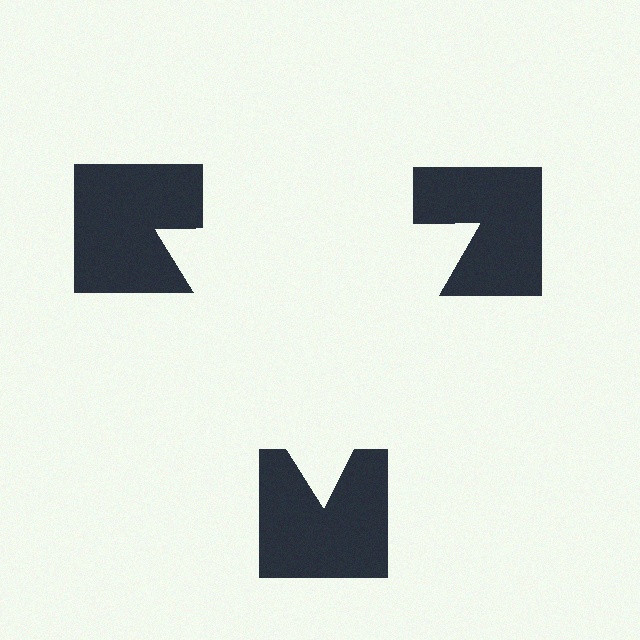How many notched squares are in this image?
There are 3 — one at each vertex of the illusory triangle.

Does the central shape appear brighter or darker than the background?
It typically appears slightly brighter than the background, even though no actual brightness change is drawn.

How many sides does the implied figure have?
3 sides.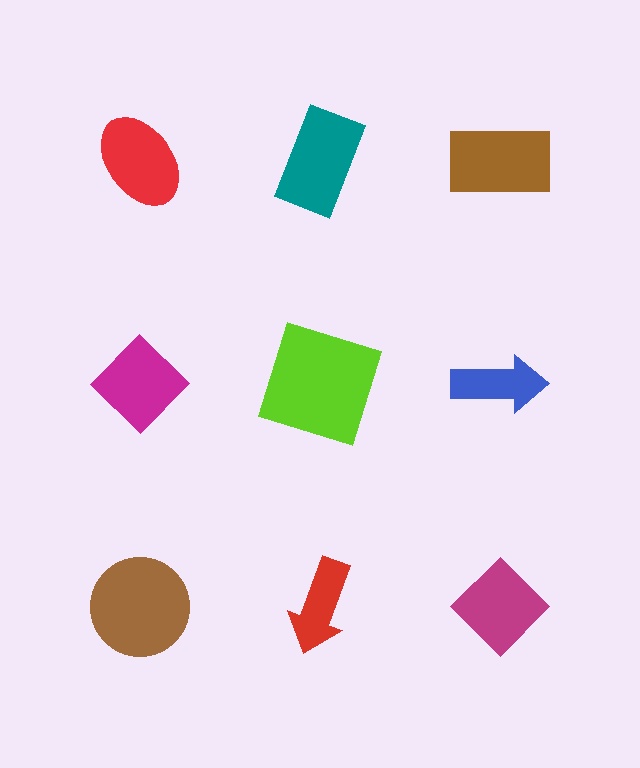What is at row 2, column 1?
A magenta diamond.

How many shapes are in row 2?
3 shapes.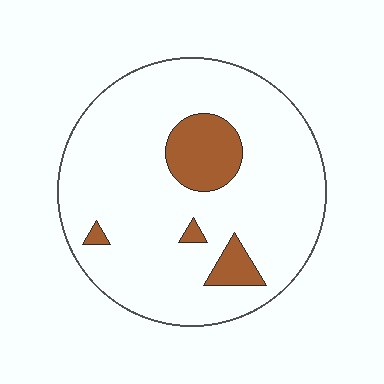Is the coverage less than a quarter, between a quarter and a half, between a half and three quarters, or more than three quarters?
Less than a quarter.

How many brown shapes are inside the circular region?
4.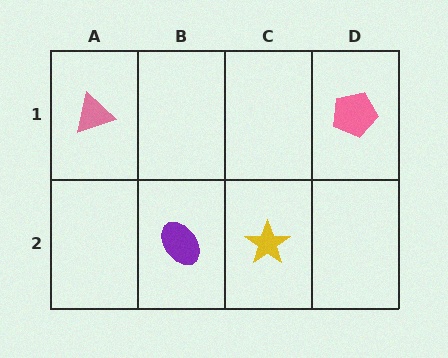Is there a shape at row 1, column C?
No, that cell is empty.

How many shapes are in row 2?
2 shapes.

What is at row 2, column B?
A purple ellipse.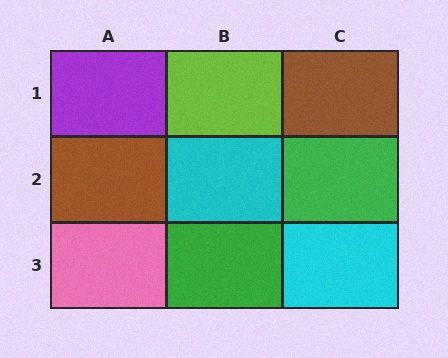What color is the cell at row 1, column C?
Brown.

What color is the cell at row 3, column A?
Pink.